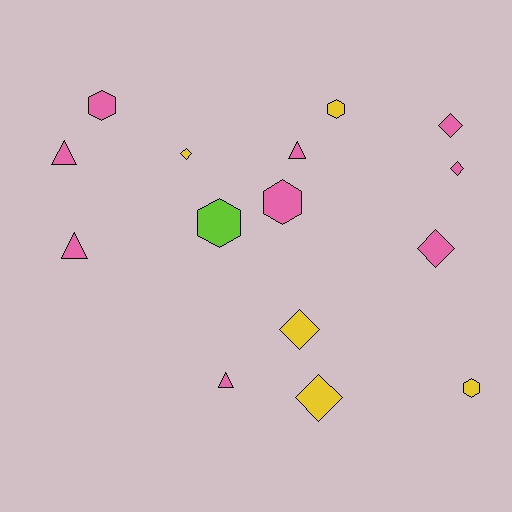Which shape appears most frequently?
Diamond, with 6 objects.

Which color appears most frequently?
Pink, with 9 objects.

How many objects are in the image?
There are 15 objects.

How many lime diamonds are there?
There are no lime diamonds.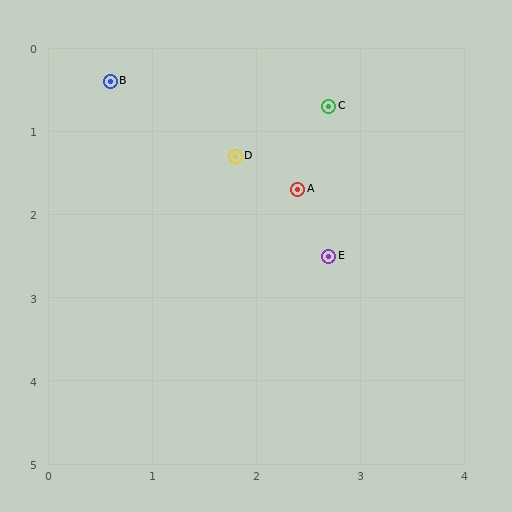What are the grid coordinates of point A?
Point A is at approximately (2.4, 1.7).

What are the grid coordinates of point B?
Point B is at approximately (0.6, 0.4).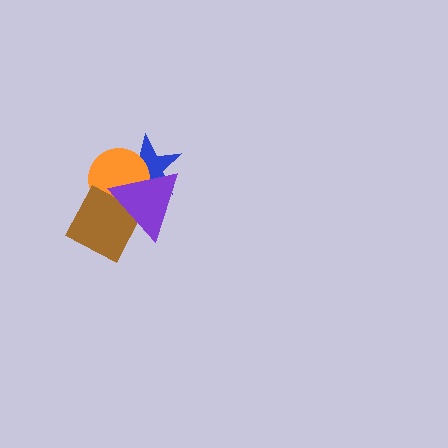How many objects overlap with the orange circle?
3 objects overlap with the orange circle.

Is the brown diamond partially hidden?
Yes, it is partially covered by another shape.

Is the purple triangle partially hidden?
No, no other shape covers it.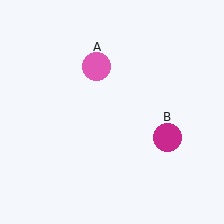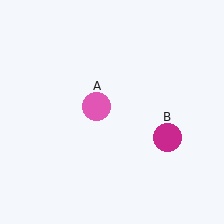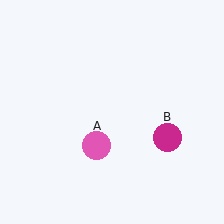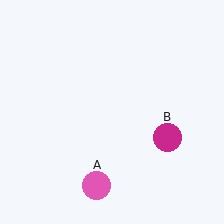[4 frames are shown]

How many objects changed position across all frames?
1 object changed position: pink circle (object A).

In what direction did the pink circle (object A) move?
The pink circle (object A) moved down.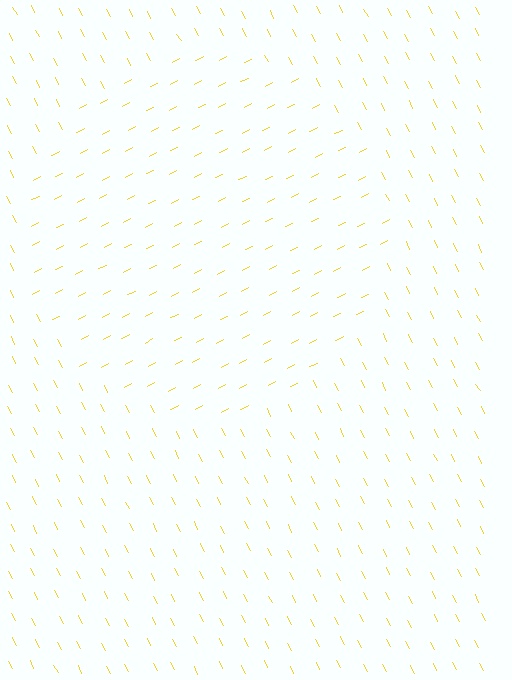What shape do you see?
I see a circle.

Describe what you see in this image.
The image is filled with small yellow line segments. A circle region in the image has lines oriented differently from the surrounding lines, creating a visible texture boundary.